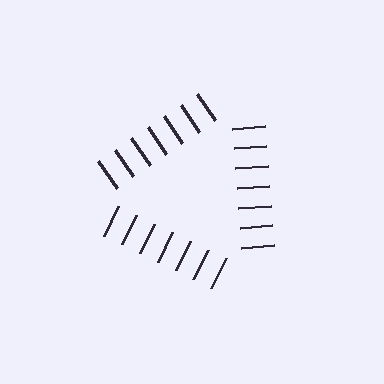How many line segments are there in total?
21 — 7 along each of the 3 edges.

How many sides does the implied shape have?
3 sides — the line-ends trace a triangle.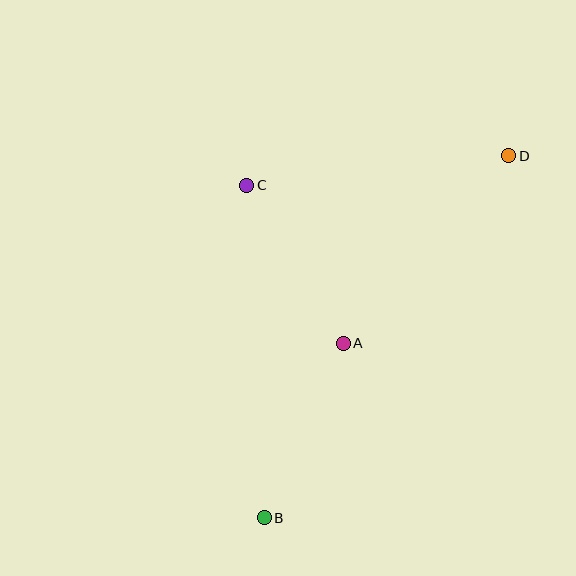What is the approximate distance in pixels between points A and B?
The distance between A and B is approximately 192 pixels.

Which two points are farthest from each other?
Points B and D are farthest from each other.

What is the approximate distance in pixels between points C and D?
The distance between C and D is approximately 263 pixels.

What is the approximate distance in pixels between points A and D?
The distance between A and D is approximately 250 pixels.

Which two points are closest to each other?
Points A and C are closest to each other.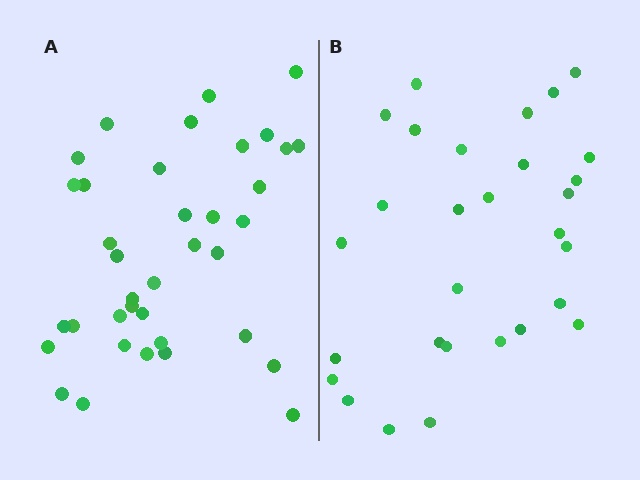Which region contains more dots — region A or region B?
Region A (the left region) has more dots.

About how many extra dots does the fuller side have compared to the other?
Region A has roughly 8 or so more dots than region B.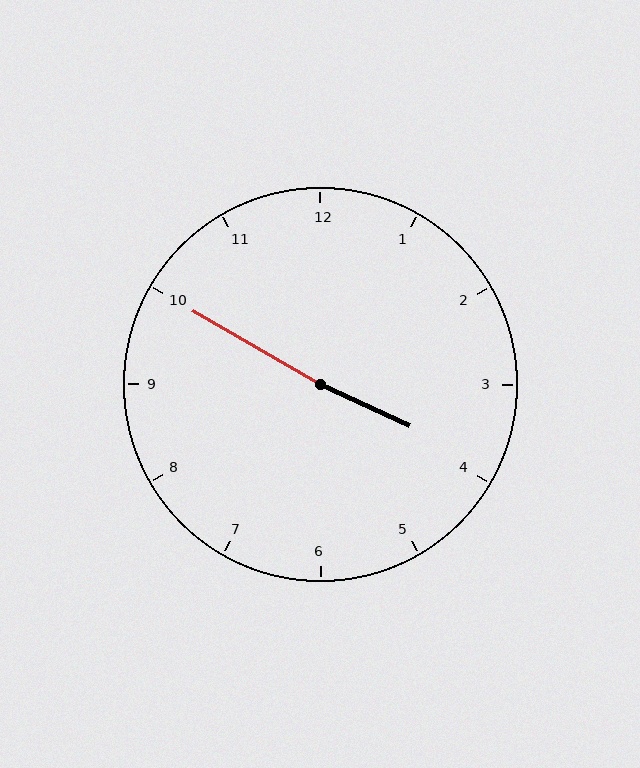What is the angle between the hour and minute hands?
Approximately 175 degrees.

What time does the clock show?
3:50.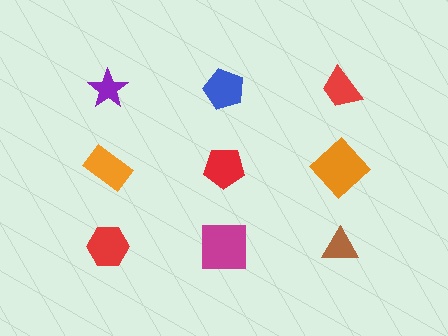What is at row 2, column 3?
An orange diamond.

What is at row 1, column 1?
A purple star.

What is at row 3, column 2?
A magenta square.